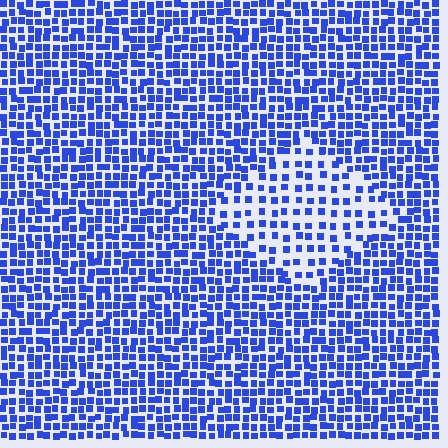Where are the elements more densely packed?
The elements are more densely packed outside the diamond boundary.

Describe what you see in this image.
The image contains small blue elements arranged at two different densities. A diamond-shaped region is visible where the elements are less densely packed than the surrounding area.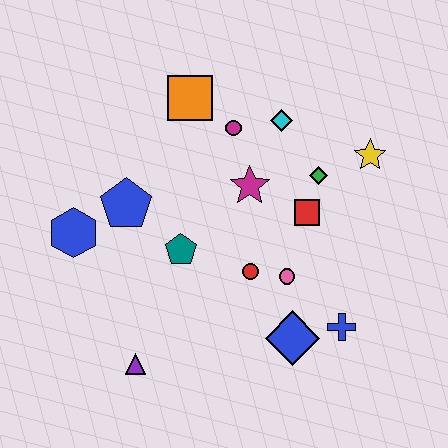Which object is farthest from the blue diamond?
The orange square is farthest from the blue diamond.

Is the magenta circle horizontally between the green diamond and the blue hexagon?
Yes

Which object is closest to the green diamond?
The red square is closest to the green diamond.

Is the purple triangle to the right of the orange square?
No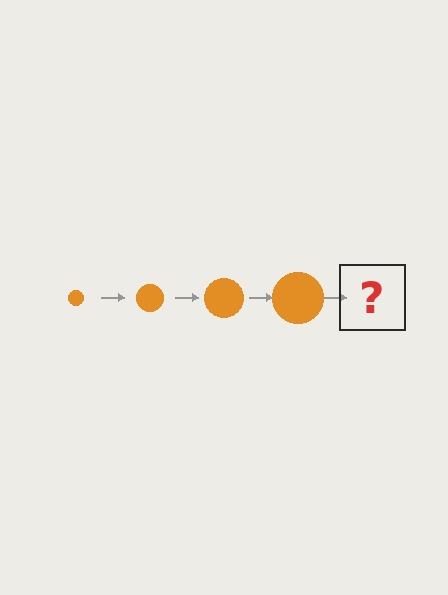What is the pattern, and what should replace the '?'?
The pattern is that the circle gets progressively larger each step. The '?' should be an orange circle, larger than the previous one.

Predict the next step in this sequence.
The next step is an orange circle, larger than the previous one.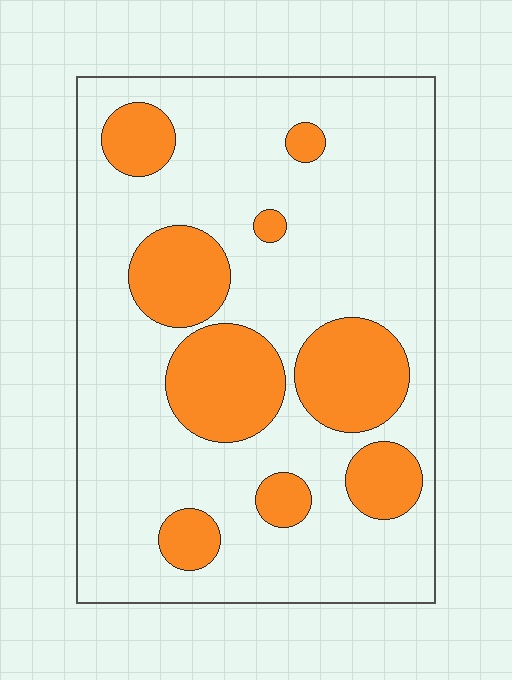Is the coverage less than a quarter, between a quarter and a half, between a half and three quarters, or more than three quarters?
Less than a quarter.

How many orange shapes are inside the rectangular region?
9.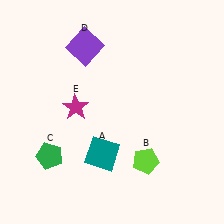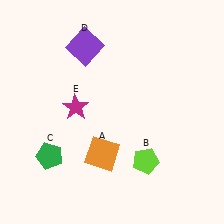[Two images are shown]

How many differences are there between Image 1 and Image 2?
There is 1 difference between the two images.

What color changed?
The square (A) changed from teal in Image 1 to orange in Image 2.